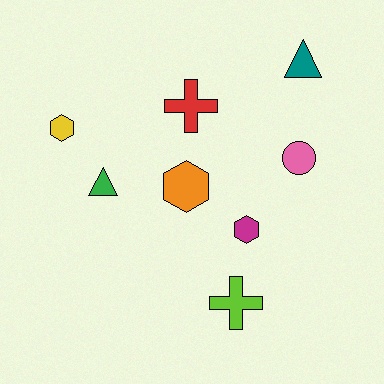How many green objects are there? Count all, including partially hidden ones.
There is 1 green object.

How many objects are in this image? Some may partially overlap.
There are 8 objects.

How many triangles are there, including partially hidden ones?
There are 2 triangles.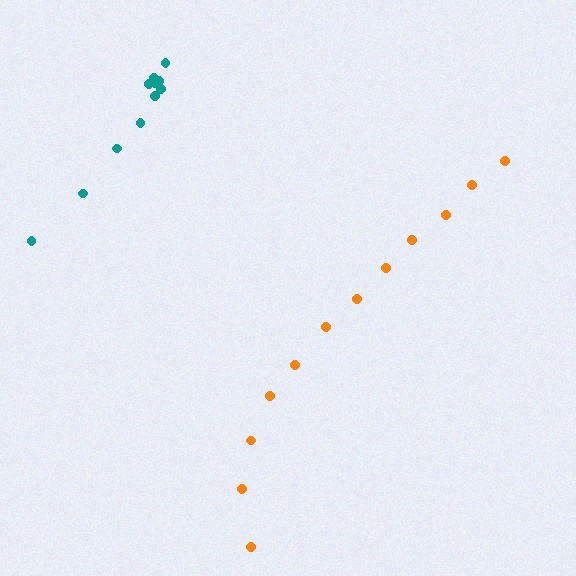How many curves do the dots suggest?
There are 2 distinct paths.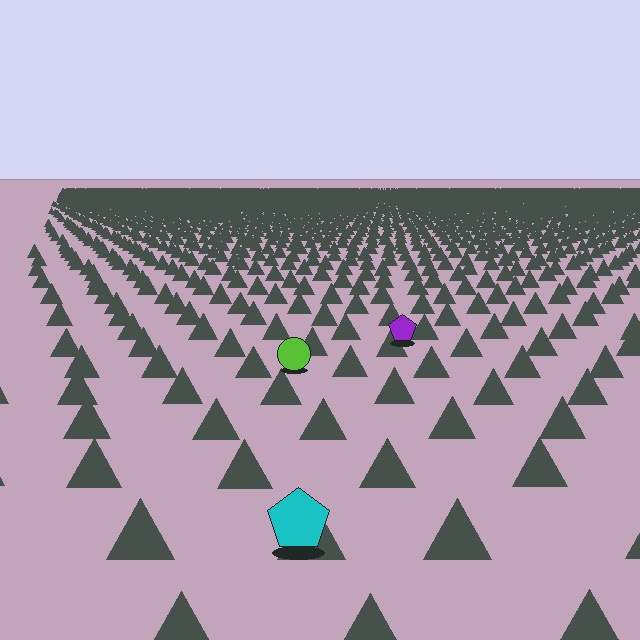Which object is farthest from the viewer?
The purple pentagon is farthest from the viewer. It appears smaller and the ground texture around it is denser.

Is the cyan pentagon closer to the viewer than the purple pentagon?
Yes. The cyan pentagon is closer — you can tell from the texture gradient: the ground texture is coarser near it.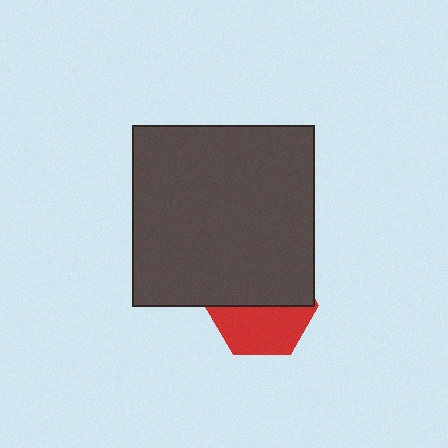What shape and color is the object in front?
The object in front is a dark gray square.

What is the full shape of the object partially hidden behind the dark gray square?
The partially hidden object is a red hexagon.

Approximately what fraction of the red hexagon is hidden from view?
Roughly 53% of the red hexagon is hidden behind the dark gray square.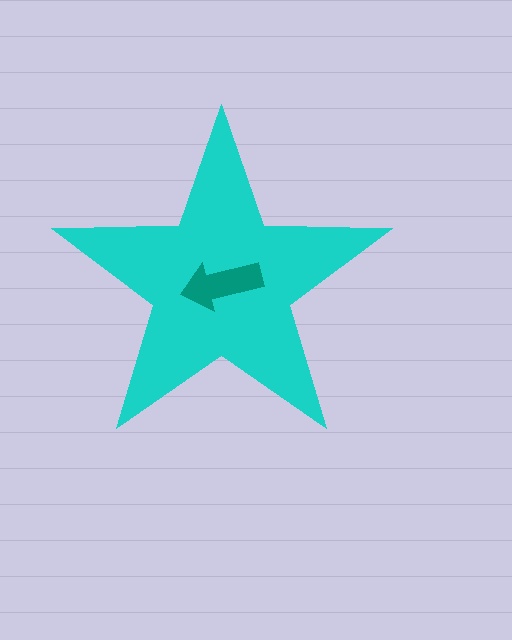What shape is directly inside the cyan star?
The teal arrow.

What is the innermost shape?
The teal arrow.